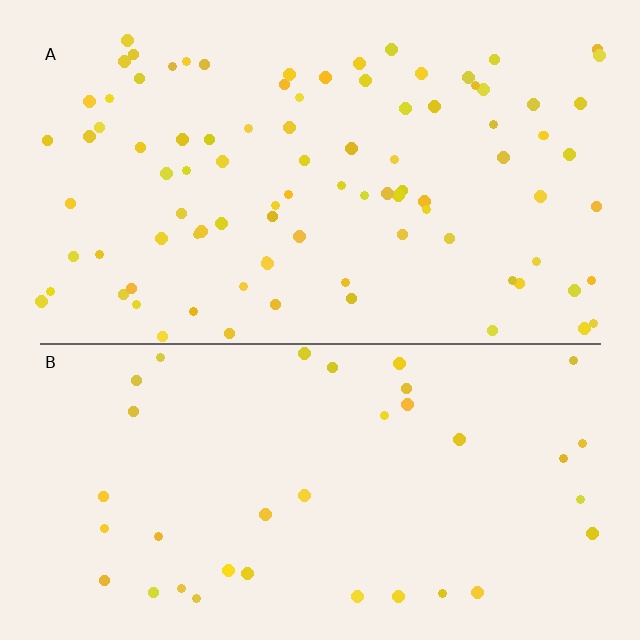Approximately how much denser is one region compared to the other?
Approximately 2.6× — region A over region B.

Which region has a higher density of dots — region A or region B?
A (the top).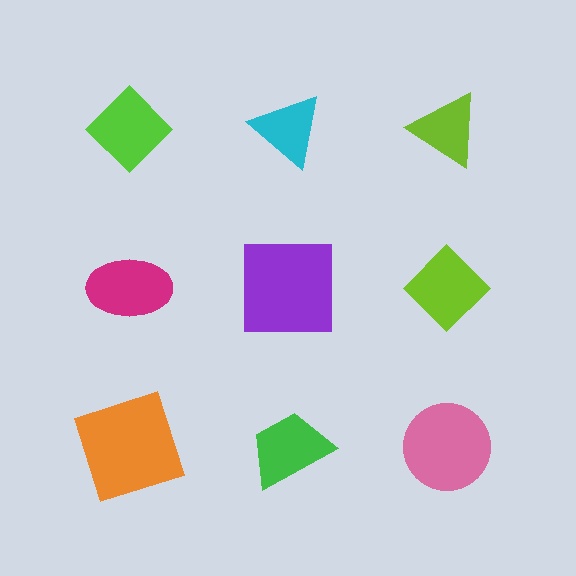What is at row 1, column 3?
A lime triangle.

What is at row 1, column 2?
A cyan triangle.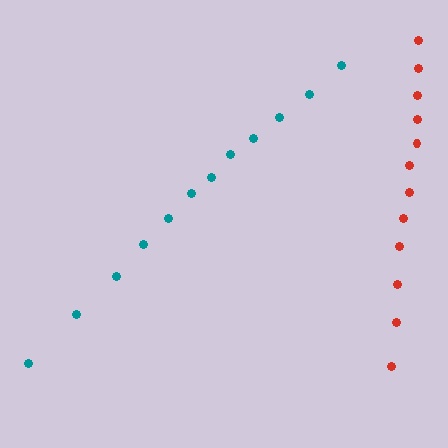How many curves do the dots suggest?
There are 2 distinct paths.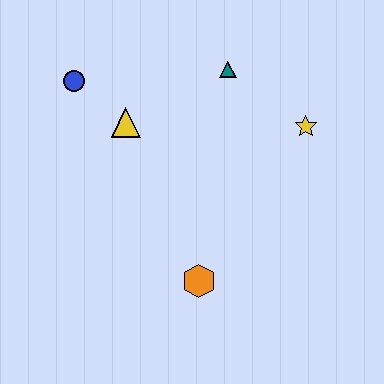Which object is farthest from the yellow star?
The blue circle is farthest from the yellow star.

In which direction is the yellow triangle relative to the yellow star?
The yellow triangle is to the left of the yellow star.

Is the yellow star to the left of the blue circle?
No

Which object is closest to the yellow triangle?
The blue circle is closest to the yellow triangle.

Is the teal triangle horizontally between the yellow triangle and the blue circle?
No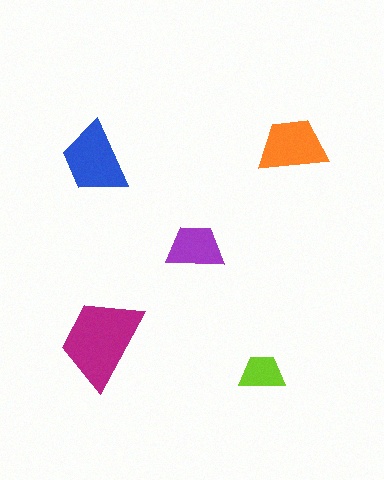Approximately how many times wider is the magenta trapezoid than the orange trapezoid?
About 1.5 times wider.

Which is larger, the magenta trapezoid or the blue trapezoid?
The magenta one.